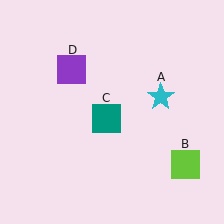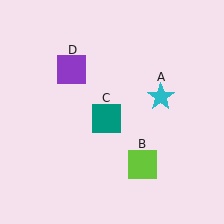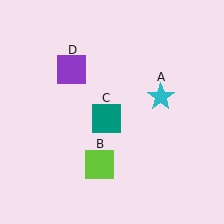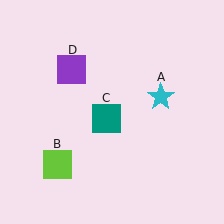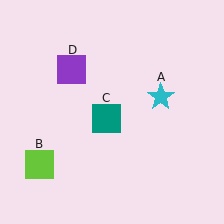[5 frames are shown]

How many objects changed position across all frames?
1 object changed position: lime square (object B).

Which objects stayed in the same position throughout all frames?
Cyan star (object A) and teal square (object C) and purple square (object D) remained stationary.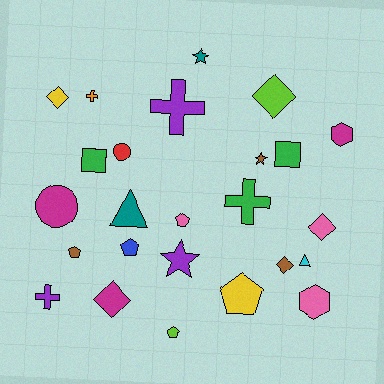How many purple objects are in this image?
There are 3 purple objects.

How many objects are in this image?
There are 25 objects.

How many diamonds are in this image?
There are 5 diamonds.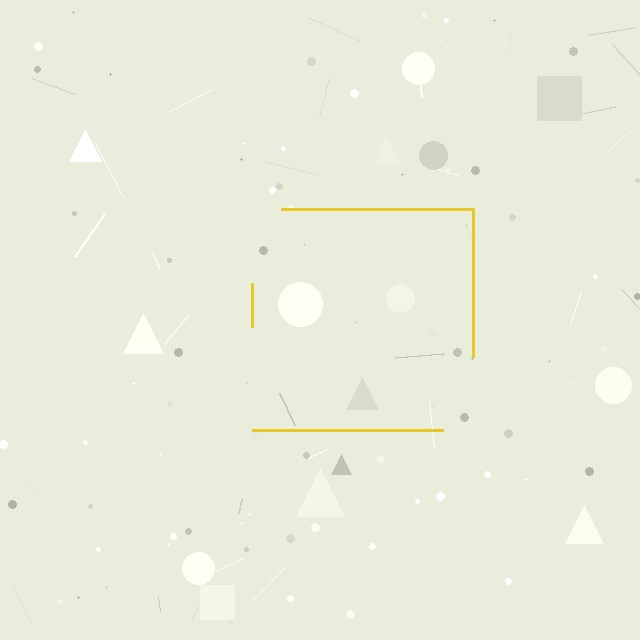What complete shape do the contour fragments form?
The contour fragments form a square.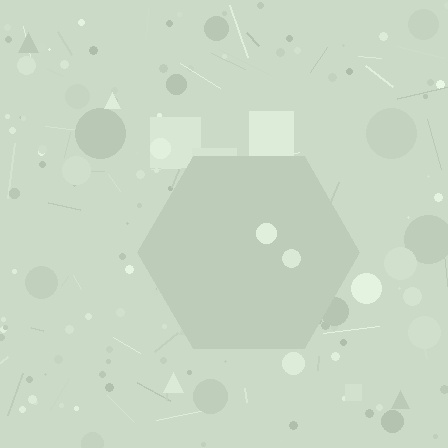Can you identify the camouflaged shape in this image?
The camouflaged shape is a hexagon.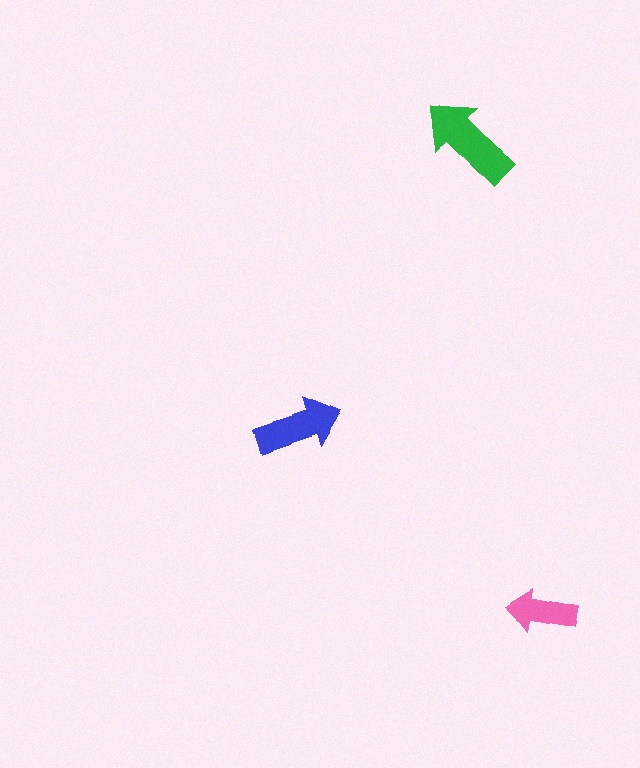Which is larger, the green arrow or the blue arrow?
The green one.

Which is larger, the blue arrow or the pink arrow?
The blue one.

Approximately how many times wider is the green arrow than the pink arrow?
About 1.5 times wider.